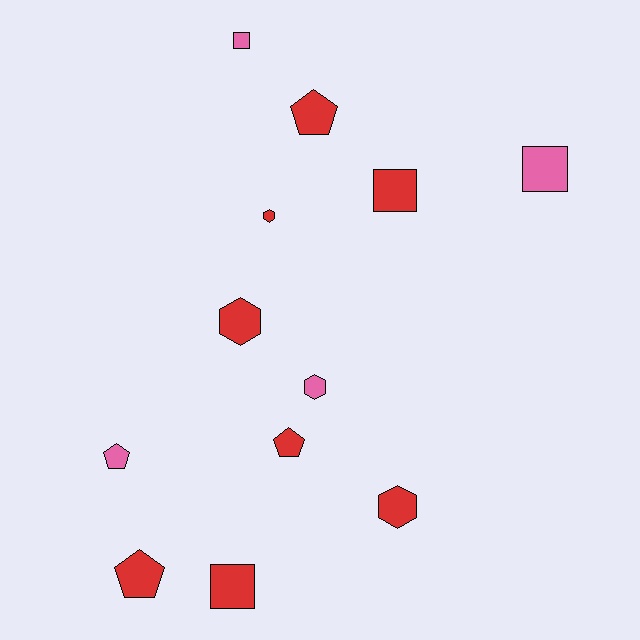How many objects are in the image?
There are 12 objects.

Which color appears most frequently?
Red, with 8 objects.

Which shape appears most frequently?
Pentagon, with 4 objects.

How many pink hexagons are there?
There is 1 pink hexagon.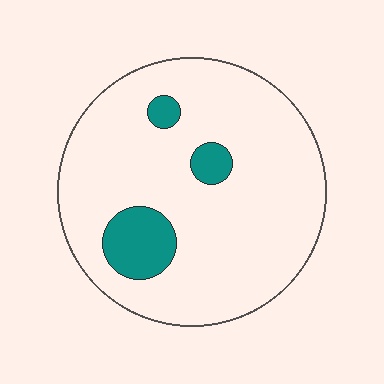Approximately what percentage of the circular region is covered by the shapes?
Approximately 10%.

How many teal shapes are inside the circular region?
3.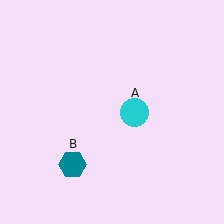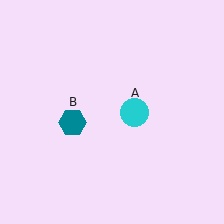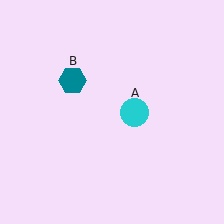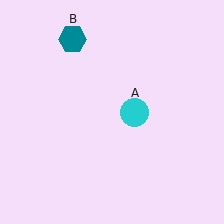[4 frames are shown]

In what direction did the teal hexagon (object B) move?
The teal hexagon (object B) moved up.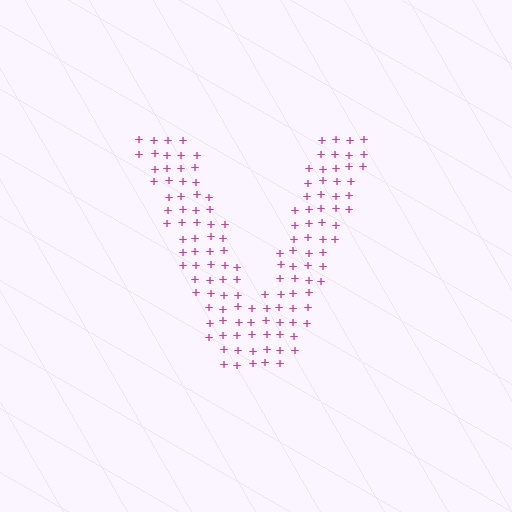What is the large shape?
The large shape is the letter V.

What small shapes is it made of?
It is made of small plus signs.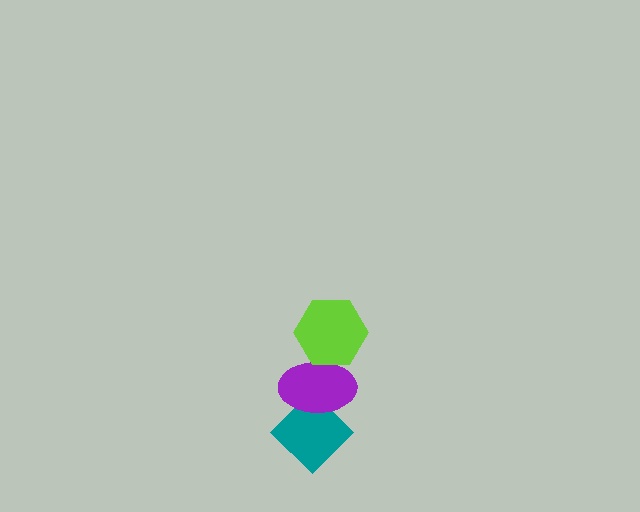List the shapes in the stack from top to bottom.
From top to bottom: the lime hexagon, the purple ellipse, the teal diamond.